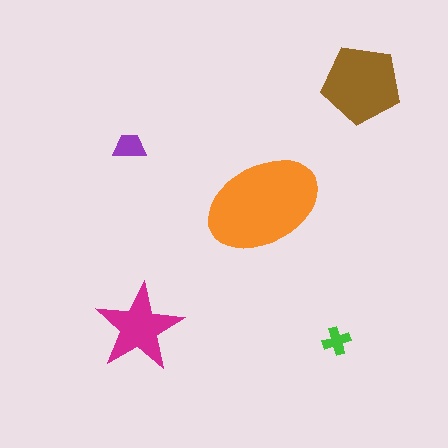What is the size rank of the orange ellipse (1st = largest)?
1st.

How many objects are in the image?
There are 5 objects in the image.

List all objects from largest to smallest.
The orange ellipse, the brown pentagon, the magenta star, the purple trapezoid, the green cross.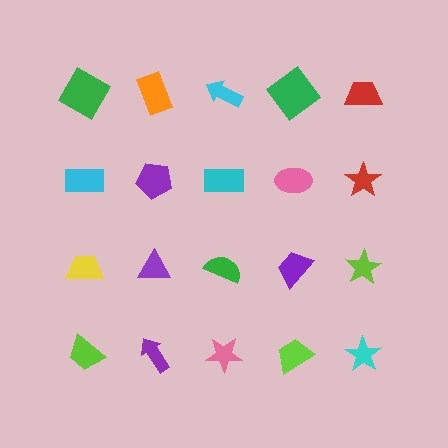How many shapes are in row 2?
5 shapes.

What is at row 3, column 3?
A green semicircle.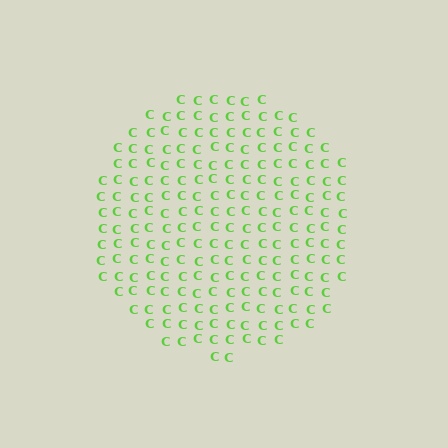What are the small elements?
The small elements are letter C's.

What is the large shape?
The large shape is a circle.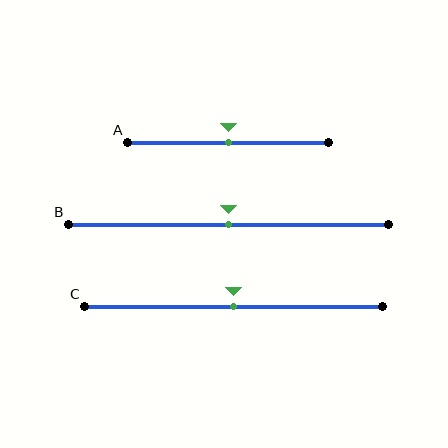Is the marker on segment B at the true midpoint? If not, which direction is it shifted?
Yes, the marker on segment B is at the true midpoint.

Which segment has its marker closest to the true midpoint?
Segment A has its marker closest to the true midpoint.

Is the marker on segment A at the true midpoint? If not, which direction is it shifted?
Yes, the marker on segment A is at the true midpoint.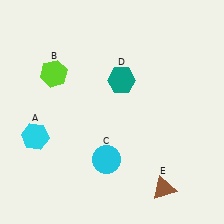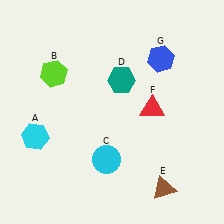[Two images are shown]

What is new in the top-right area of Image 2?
A red triangle (F) was added in the top-right area of Image 2.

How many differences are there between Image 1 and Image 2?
There are 2 differences between the two images.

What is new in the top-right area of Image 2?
A blue hexagon (G) was added in the top-right area of Image 2.